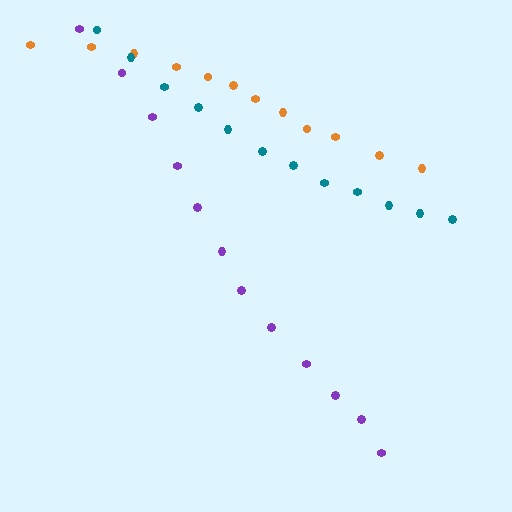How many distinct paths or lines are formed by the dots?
There are 3 distinct paths.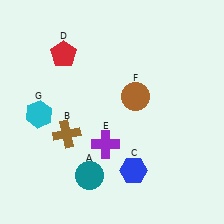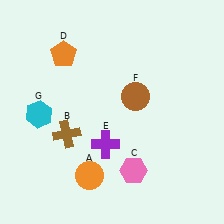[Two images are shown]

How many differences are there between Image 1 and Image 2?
There are 3 differences between the two images.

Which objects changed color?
A changed from teal to orange. C changed from blue to pink. D changed from red to orange.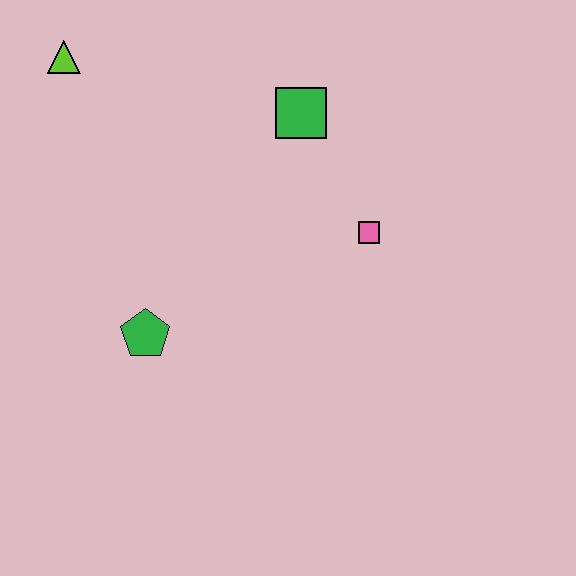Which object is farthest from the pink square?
The lime triangle is farthest from the pink square.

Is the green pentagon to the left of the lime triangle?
No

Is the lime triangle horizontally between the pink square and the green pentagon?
No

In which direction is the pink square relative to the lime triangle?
The pink square is to the right of the lime triangle.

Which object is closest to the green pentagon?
The pink square is closest to the green pentagon.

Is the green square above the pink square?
Yes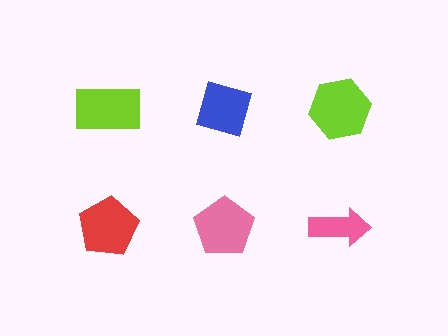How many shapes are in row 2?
3 shapes.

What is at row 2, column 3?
A pink arrow.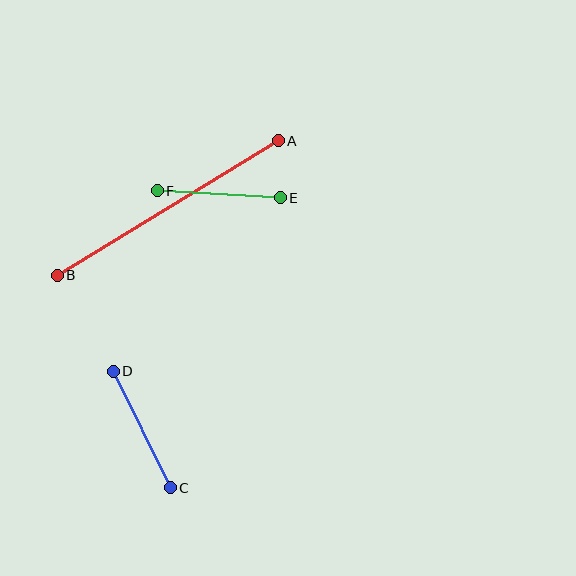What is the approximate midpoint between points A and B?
The midpoint is at approximately (168, 208) pixels.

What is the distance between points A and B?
The distance is approximately 258 pixels.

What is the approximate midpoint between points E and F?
The midpoint is at approximately (219, 194) pixels.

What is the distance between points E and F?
The distance is approximately 124 pixels.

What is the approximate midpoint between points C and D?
The midpoint is at approximately (142, 429) pixels.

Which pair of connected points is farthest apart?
Points A and B are farthest apart.